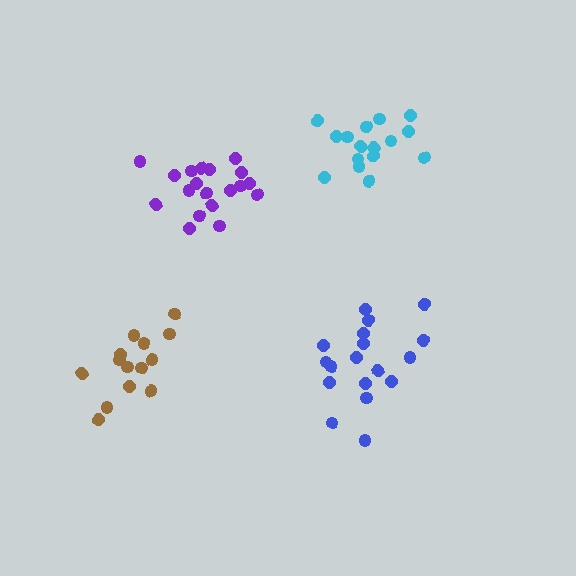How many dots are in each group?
Group 1: 18 dots, Group 2: 14 dots, Group 3: 16 dots, Group 4: 19 dots (67 total).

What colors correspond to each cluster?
The clusters are colored: blue, brown, cyan, purple.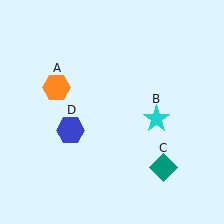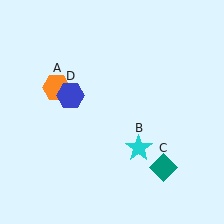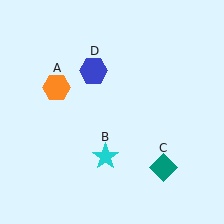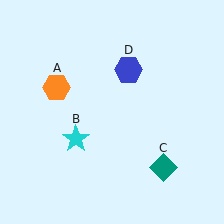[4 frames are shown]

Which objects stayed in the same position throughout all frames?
Orange hexagon (object A) and teal diamond (object C) remained stationary.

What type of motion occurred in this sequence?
The cyan star (object B), blue hexagon (object D) rotated clockwise around the center of the scene.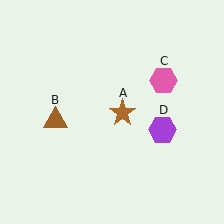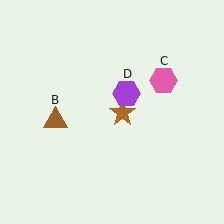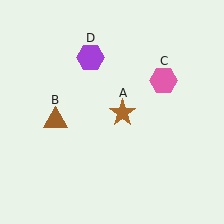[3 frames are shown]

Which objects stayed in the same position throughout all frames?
Brown star (object A) and brown triangle (object B) and pink hexagon (object C) remained stationary.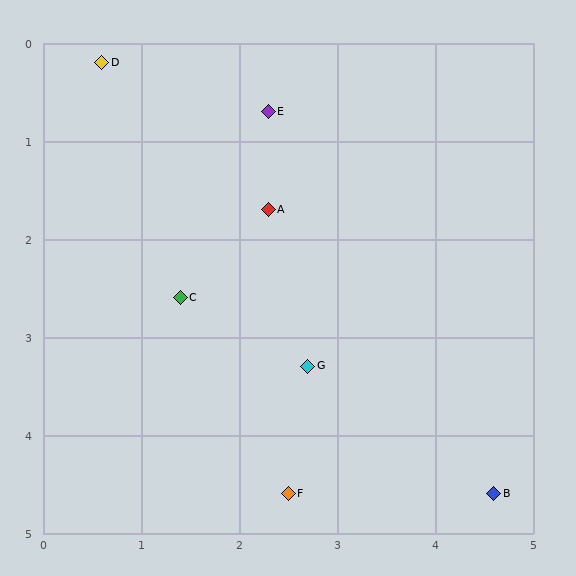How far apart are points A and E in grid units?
Points A and E are about 1.0 grid units apart.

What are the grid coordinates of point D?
Point D is at approximately (0.6, 0.2).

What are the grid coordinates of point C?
Point C is at approximately (1.4, 2.6).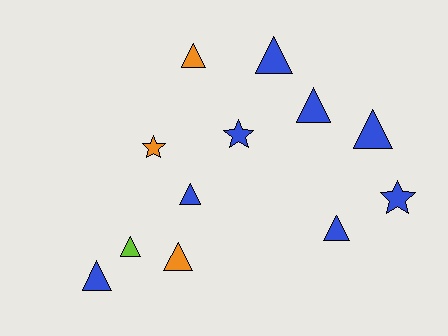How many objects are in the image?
There are 12 objects.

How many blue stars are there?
There are 2 blue stars.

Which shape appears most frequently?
Triangle, with 9 objects.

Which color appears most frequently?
Blue, with 8 objects.